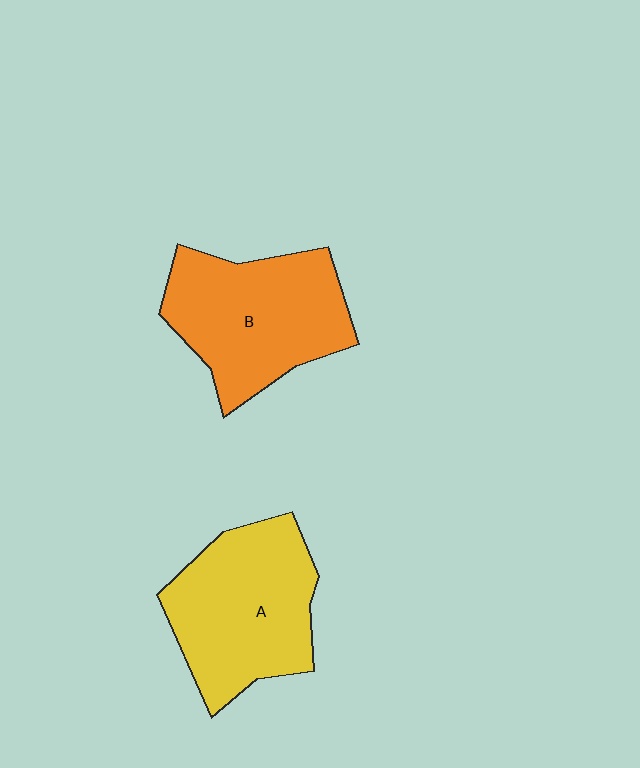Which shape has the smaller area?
Shape B (orange).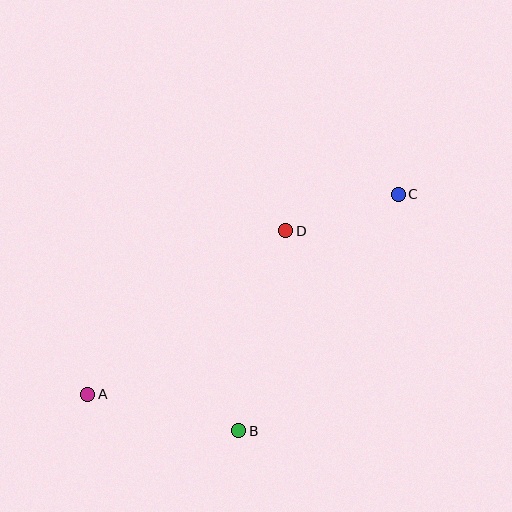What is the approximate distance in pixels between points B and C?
The distance between B and C is approximately 285 pixels.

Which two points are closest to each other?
Points C and D are closest to each other.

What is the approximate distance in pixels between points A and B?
The distance between A and B is approximately 155 pixels.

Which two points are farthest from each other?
Points A and C are farthest from each other.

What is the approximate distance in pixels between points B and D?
The distance between B and D is approximately 205 pixels.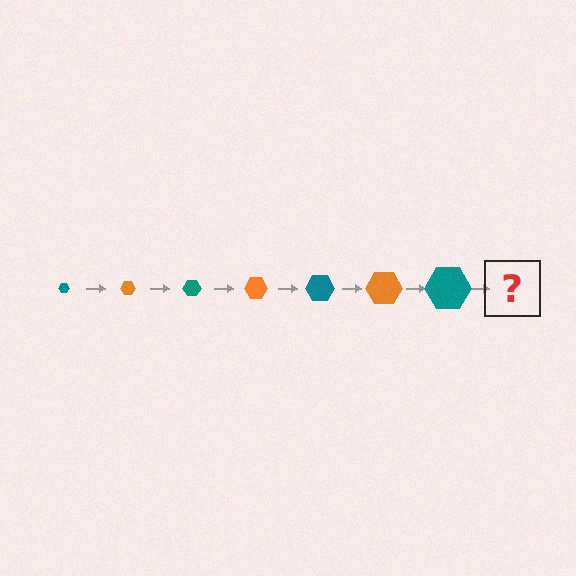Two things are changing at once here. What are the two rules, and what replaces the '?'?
The two rules are that the hexagon grows larger each step and the color cycles through teal and orange. The '?' should be an orange hexagon, larger than the previous one.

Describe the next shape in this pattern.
It should be an orange hexagon, larger than the previous one.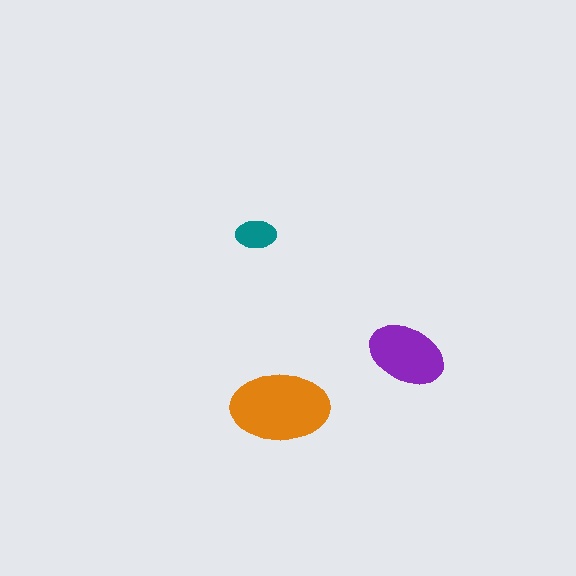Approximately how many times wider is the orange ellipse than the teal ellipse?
About 2.5 times wider.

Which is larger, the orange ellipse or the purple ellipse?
The orange one.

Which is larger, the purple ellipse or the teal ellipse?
The purple one.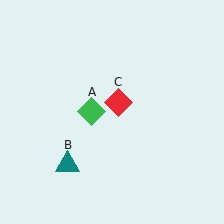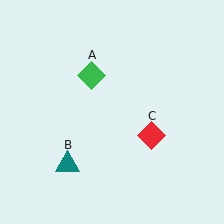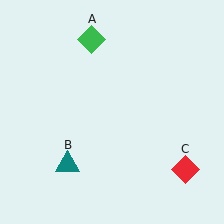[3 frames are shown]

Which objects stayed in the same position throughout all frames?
Teal triangle (object B) remained stationary.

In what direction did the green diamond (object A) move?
The green diamond (object A) moved up.